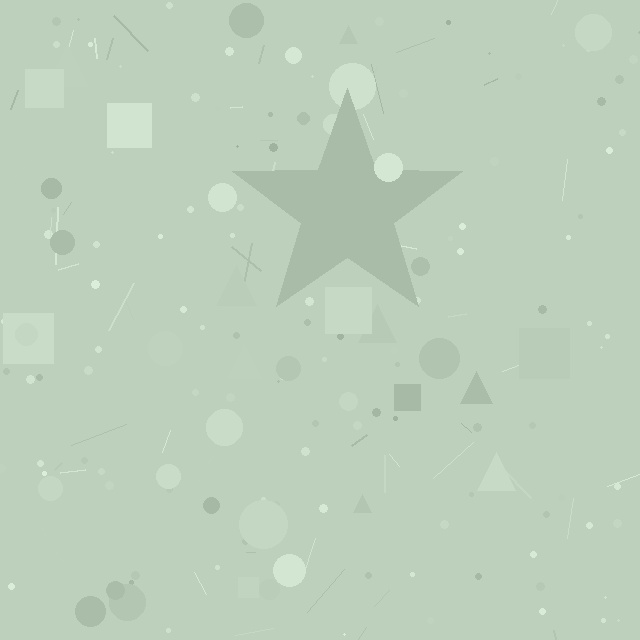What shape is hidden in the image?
A star is hidden in the image.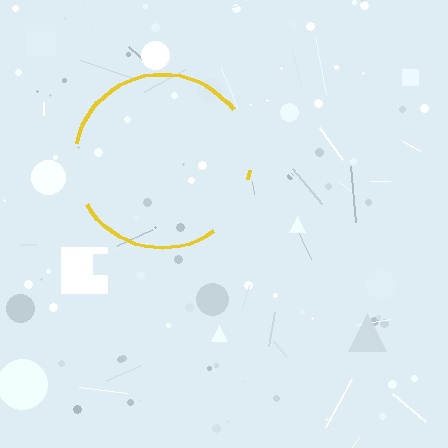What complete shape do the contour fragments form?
The contour fragments form a circle.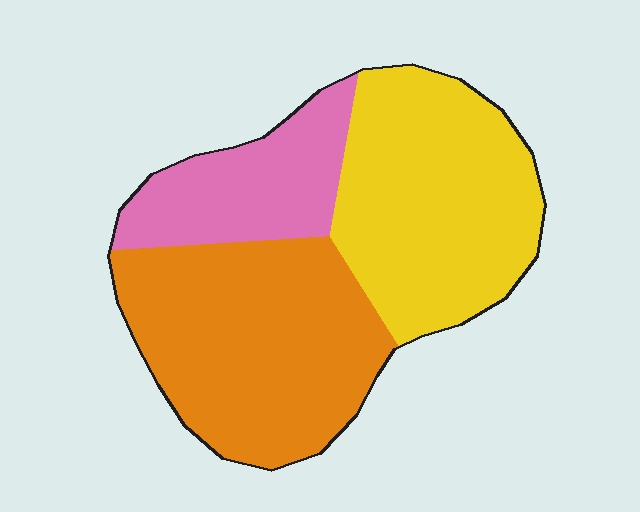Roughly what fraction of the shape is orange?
Orange covers 41% of the shape.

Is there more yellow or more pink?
Yellow.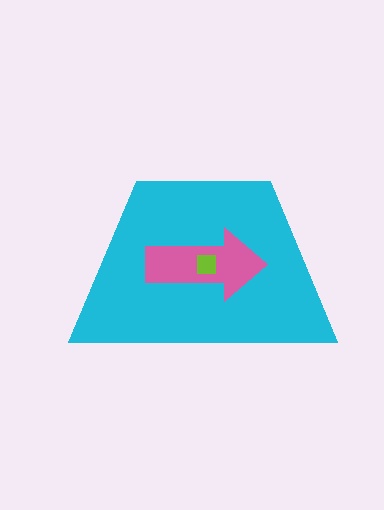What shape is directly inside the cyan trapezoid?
The pink arrow.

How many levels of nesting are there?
3.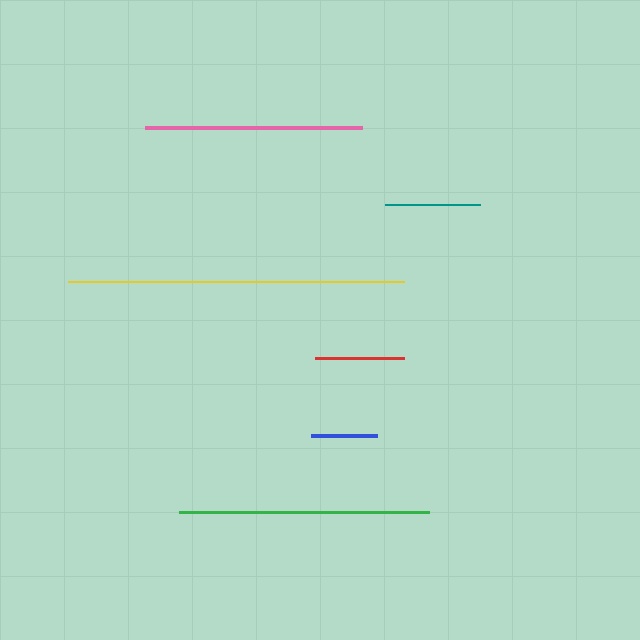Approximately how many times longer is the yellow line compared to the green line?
The yellow line is approximately 1.3 times the length of the green line.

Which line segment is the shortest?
The blue line is the shortest at approximately 66 pixels.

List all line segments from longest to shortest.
From longest to shortest: yellow, green, pink, teal, red, blue.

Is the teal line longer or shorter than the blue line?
The teal line is longer than the blue line.